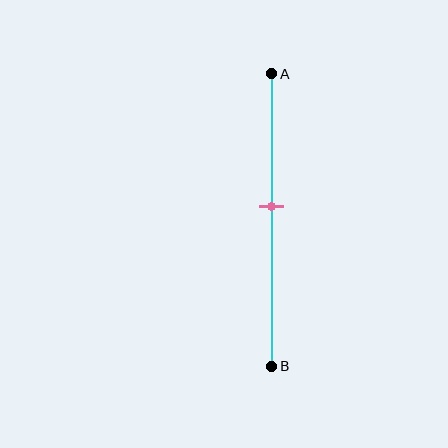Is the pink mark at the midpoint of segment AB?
No, the mark is at about 45% from A, not at the 50% midpoint.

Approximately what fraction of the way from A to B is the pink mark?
The pink mark is approximately 45% of the way from A to B.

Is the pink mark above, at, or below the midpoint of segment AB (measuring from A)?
The pink mark is above the midpoint of segment AB.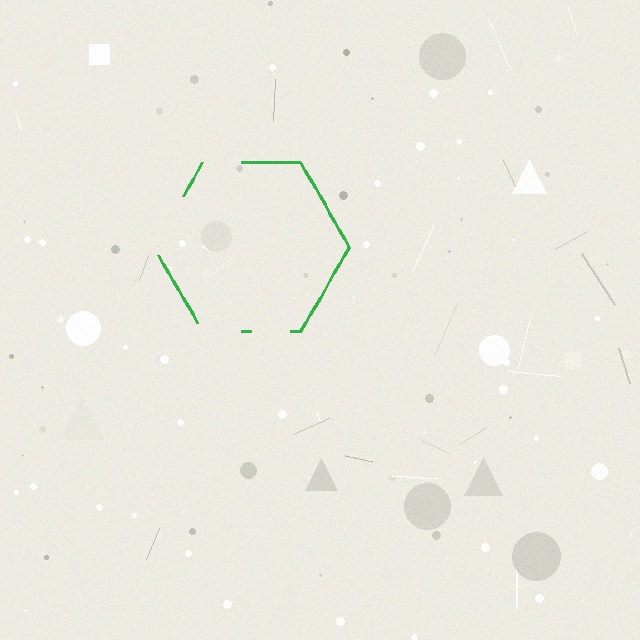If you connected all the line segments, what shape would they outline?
They would outline a hexagon.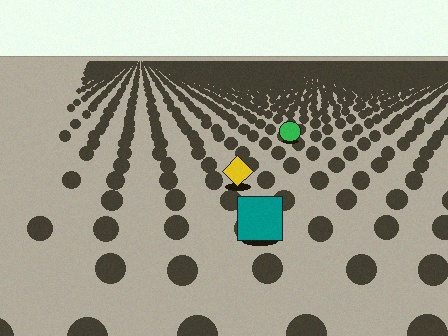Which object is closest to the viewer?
The teal square is closest. The texture marks near it are larger and more spread out.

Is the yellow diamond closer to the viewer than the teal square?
No. The teal square is closer — you can tell from the texture gradient: the ground texture is coarser near it.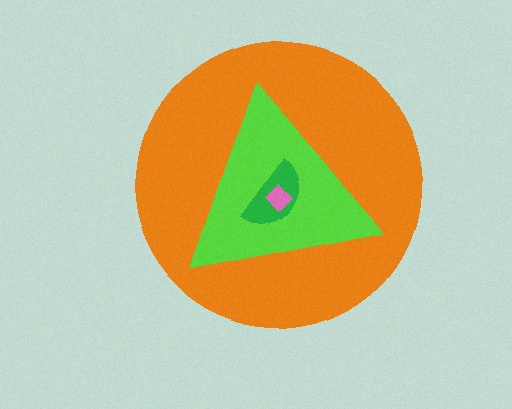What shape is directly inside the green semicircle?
The pink diamond.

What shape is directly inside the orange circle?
The lime triangle.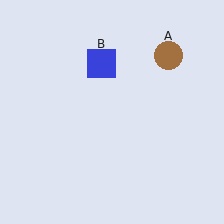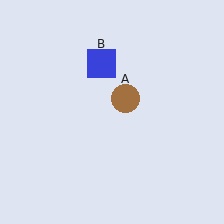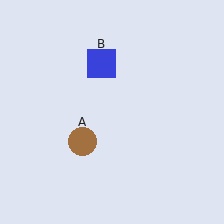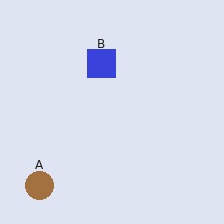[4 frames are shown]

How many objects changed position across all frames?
1 object changed position: brown circle (object A).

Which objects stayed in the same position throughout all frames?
Blue square (object B) remained stationary.